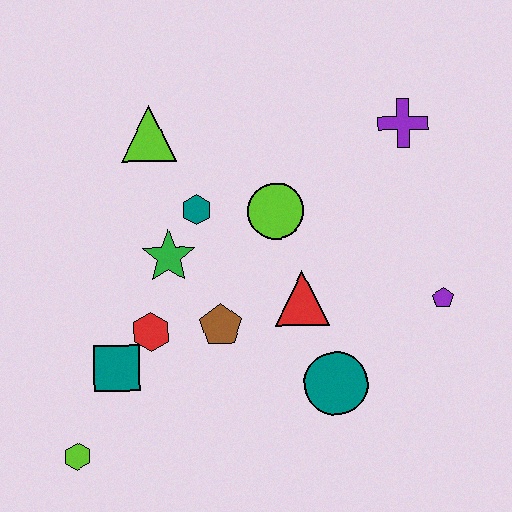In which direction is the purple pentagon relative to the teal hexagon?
The purple pentagon is to the right of the teal hexagon.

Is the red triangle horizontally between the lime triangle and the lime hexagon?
No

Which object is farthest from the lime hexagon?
The purple cross is farthest from the lime hexagon.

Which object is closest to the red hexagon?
The teal square is closest to the red hexagon.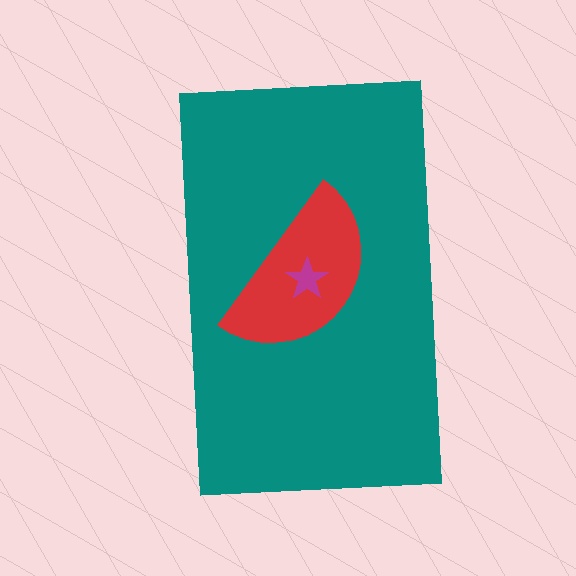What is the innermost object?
The magenta star.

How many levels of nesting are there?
3.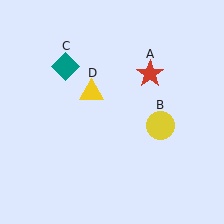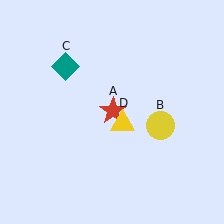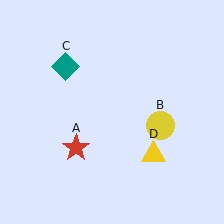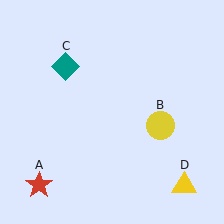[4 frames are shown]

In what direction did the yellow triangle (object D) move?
The yellow triangle (object D) moved down and to the right.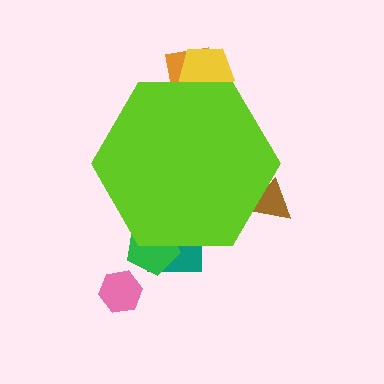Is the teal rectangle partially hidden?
Yes, the teal rectangle is partially hidden behind the lime hexagon.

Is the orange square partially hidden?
Yes, the orange square is partially hidden behind the lime hexagon.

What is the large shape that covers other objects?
A lime hexagon.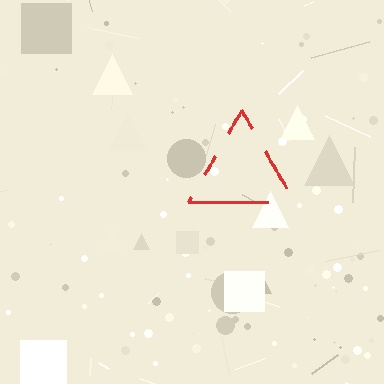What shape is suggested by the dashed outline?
The dashed outline suggests a triangle.